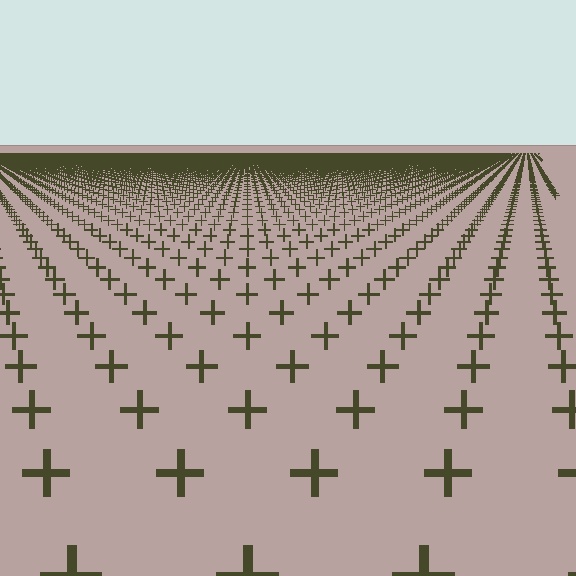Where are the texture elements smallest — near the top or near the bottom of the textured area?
Near the top.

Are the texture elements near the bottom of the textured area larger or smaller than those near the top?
Larger. Near the bottom, elements are closer to the viewer and appear at a bigger on-screen size.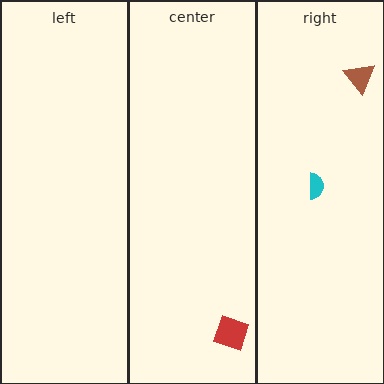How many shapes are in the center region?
1.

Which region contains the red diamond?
The center region.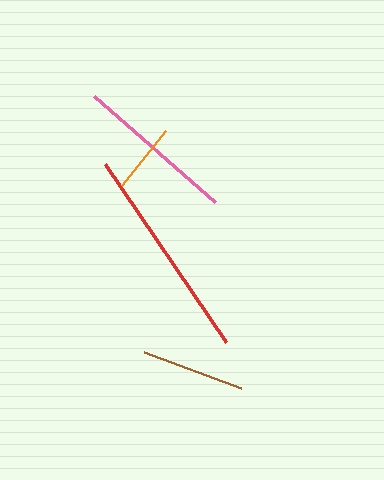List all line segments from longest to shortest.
From longest to shortest: red, pink, brown, orange.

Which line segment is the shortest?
The orange line is the shortest at approximately 71 pixels.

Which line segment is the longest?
The red line is the longest at approximately 216 pixels.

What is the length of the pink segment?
The pink segment is approximately 162 pixels long.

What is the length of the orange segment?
The orange segment is approximately 71 pixels long.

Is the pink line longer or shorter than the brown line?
The pink line is longer than the brown line.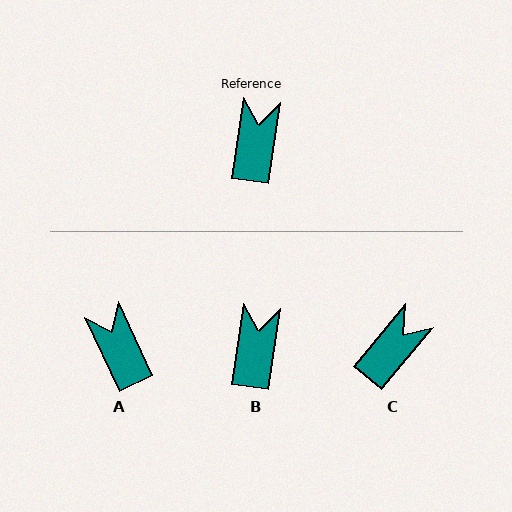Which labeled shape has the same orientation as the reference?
B.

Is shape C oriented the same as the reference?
No, it is off by about 31 degrees.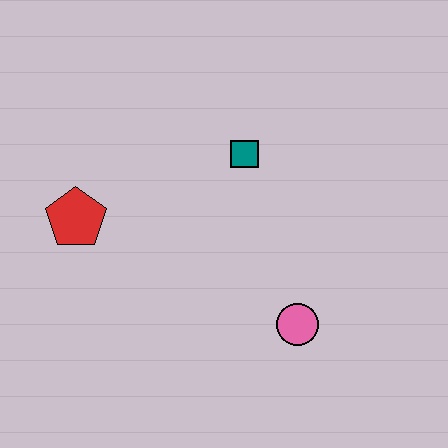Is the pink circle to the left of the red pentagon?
No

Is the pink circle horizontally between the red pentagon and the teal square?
No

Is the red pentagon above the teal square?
No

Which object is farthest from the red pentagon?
The pink circle is farthest from the red pentagon.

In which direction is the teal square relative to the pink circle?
The teal square is above the pink circle.